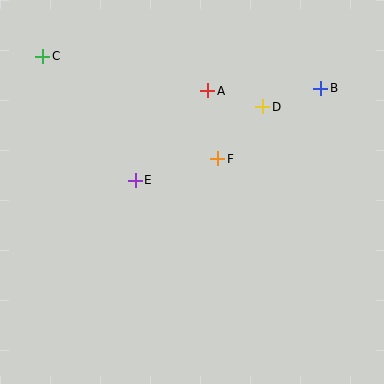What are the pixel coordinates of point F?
Point F is at (218, 159).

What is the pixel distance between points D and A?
The distance between D and A is 57 pixels.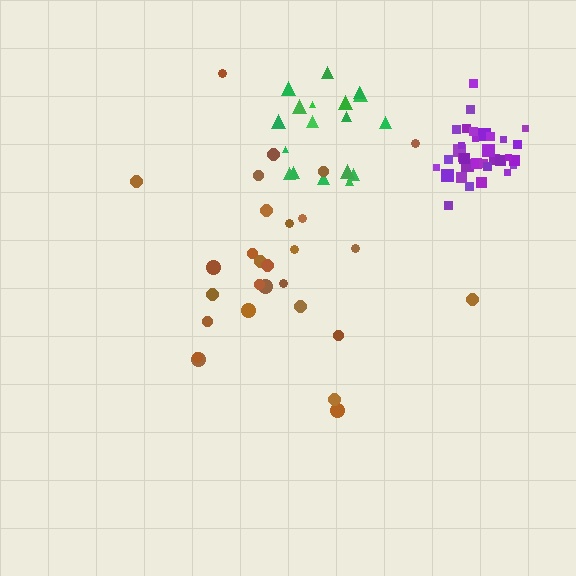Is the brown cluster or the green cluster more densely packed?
Green.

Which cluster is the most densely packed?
Purple.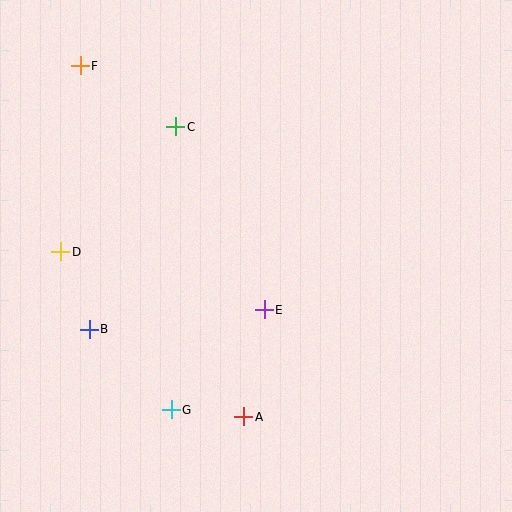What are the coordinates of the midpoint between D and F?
The midpoint between D and F is at (71, 159).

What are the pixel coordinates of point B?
Point B is at (89, 329).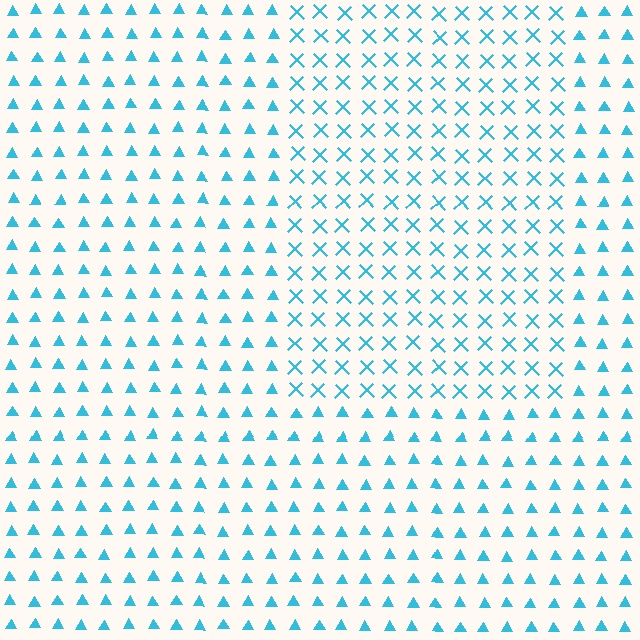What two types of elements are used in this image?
The image uses X marks inside the rectangle region and triangles outside it.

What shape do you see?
I see a rectangle.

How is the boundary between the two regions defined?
The boundary is defined by a change in element shape: X marks inside vs. triangles outside. All elements share the same color and spacing.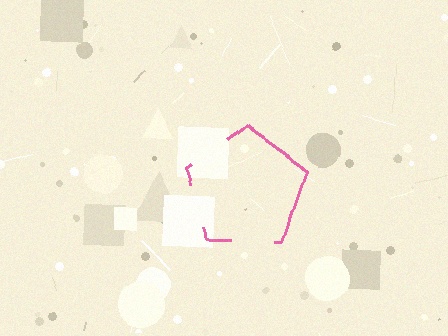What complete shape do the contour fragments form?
The contour fragments form a pentagon.